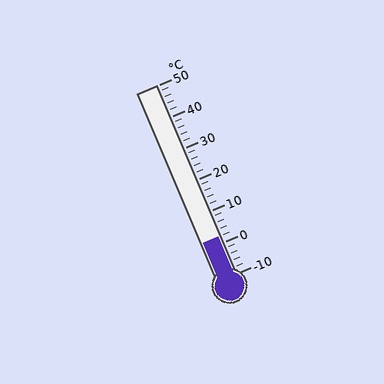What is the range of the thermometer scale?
The thermometer scale ranges from -10°C to 50°C.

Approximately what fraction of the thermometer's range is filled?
The thermometer is filled to approximately 20% of its range.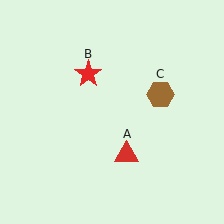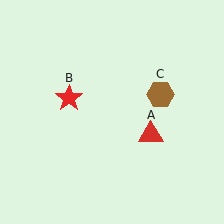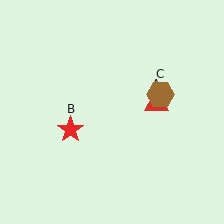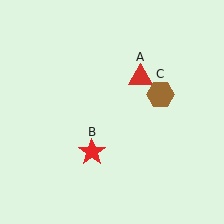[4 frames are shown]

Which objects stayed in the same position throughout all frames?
Brown hexagon (object C) remained stationary.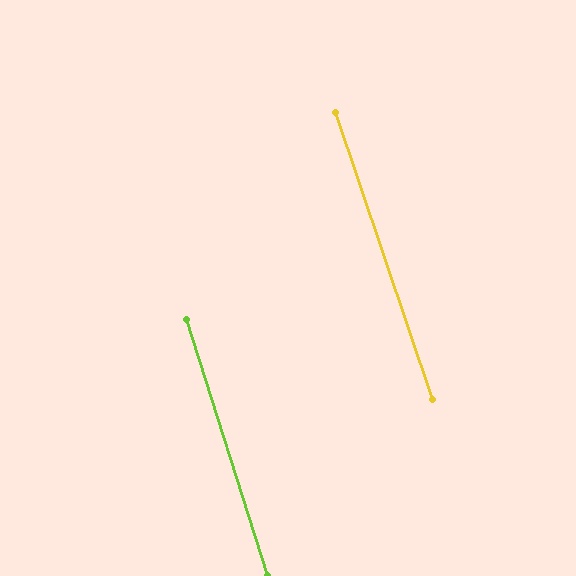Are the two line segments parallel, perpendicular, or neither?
Parallel — their directions differ by only 1.2°.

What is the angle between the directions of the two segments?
Approximately 1 degree.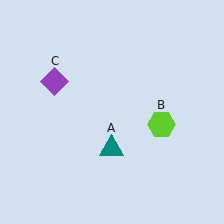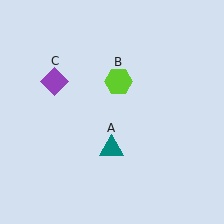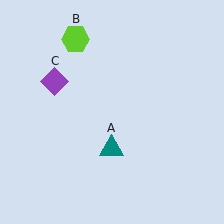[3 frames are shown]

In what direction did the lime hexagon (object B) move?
The lime hexagon (object B) moved up and to the left.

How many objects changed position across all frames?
1 object changed position: lime hexagon (object B).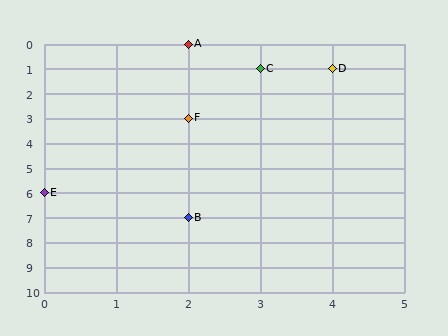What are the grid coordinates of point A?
Point A is at grid coordinates (2, 0).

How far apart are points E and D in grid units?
Points E and D are 4 columns and 5 rows apart (about 6.4 grid units diagonally).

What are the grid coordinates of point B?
Point B is at grid coordinates (2, 7).